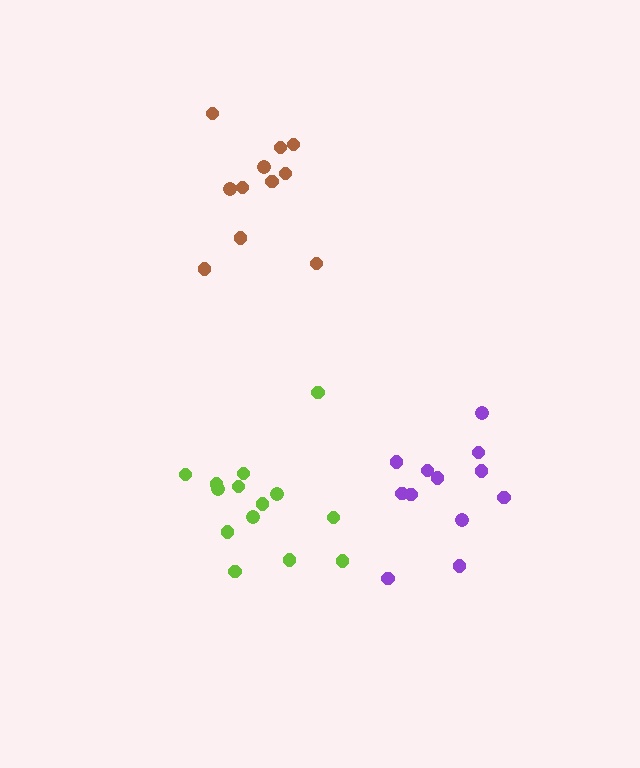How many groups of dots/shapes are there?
There are 3 groups.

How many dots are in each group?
Group 1: 14 dots, Group 2: 12 dots, Group 3: 11 dots (37 total).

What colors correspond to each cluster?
The clusters are colored: lime, purple, brown.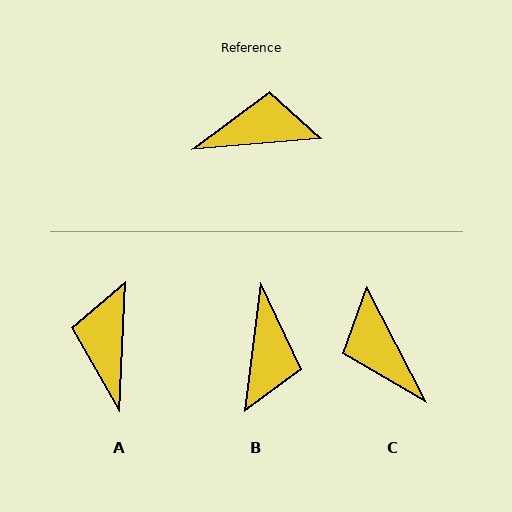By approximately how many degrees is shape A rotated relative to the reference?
Approximately 82 degrees counter-clockwise.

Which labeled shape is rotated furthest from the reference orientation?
C, about 113 degrees away.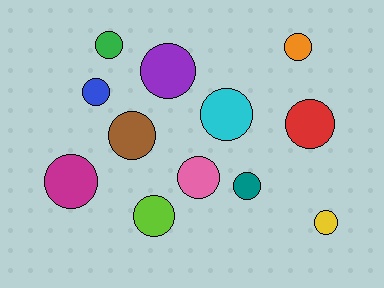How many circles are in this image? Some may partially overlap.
There are 12 circles.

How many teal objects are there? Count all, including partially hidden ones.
There is 1 teal object.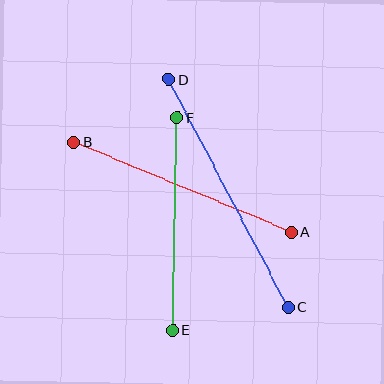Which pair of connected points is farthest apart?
Points C and D are farthest apart.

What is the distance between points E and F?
The distance is approximately 213 pixels.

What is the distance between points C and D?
The distance is approximately 257 pixels.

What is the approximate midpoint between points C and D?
The midpoint is at approximately (228, 193) pixels.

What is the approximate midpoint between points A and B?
The midpoint is at approximately (182, 187) pixels.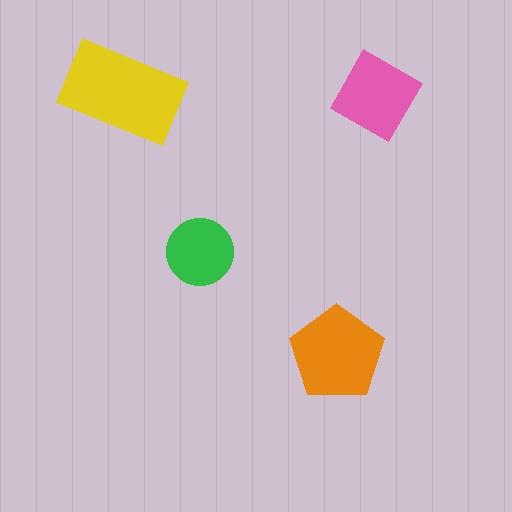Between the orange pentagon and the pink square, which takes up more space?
The orange pentagon.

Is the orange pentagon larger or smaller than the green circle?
Larger.